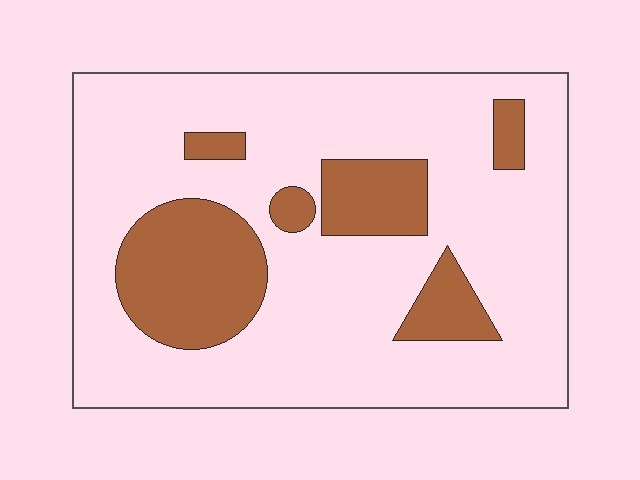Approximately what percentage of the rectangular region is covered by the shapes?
Approximately 20%.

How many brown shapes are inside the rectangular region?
6.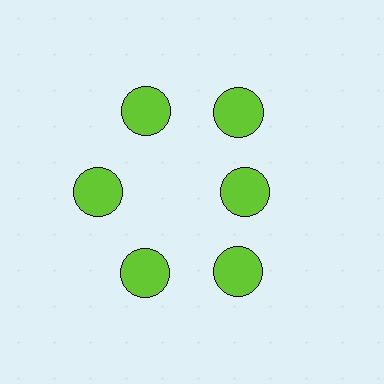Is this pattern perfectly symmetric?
No. The 6 lime circles are arranged in a ring, but one element near the 3 o'clock position is pulled inward toward the center, breaking the 6-fold rotational symmetry.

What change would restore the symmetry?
The symmetry would be restored by moving it outward, back onto the ring so that all 6 circles sit at equal angles and equal distance from the center.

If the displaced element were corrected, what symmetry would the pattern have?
It would have 6-fold rotational symmetry — the pattern would map onto itself every 60 degrees.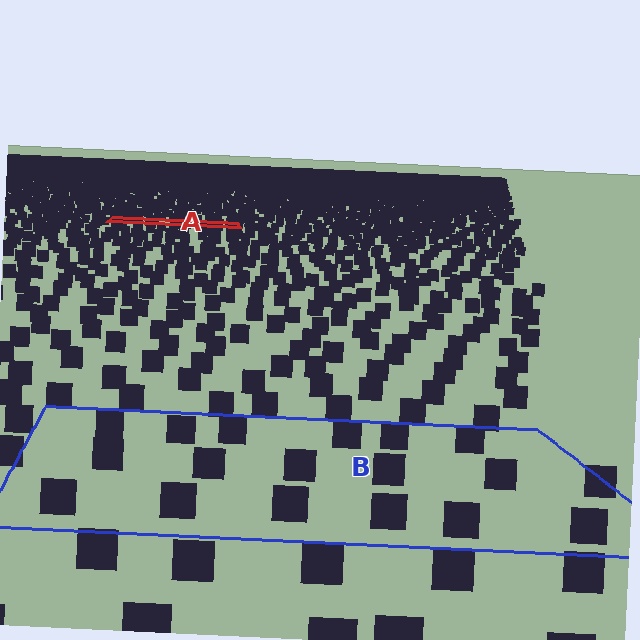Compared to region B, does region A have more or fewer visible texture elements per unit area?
Region A has more texture elements per unit area — they are packed more densely because it is farther away.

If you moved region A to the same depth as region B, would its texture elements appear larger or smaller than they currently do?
They would appear larger. At a closer depth, the same texture elements are projected at a bigger on-screen size.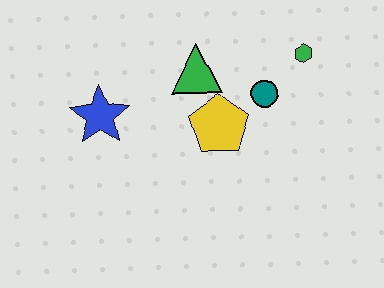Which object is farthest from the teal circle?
The blue star is farthest from the teal circle.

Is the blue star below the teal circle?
Yes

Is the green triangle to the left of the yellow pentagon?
Yes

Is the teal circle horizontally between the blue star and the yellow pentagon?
No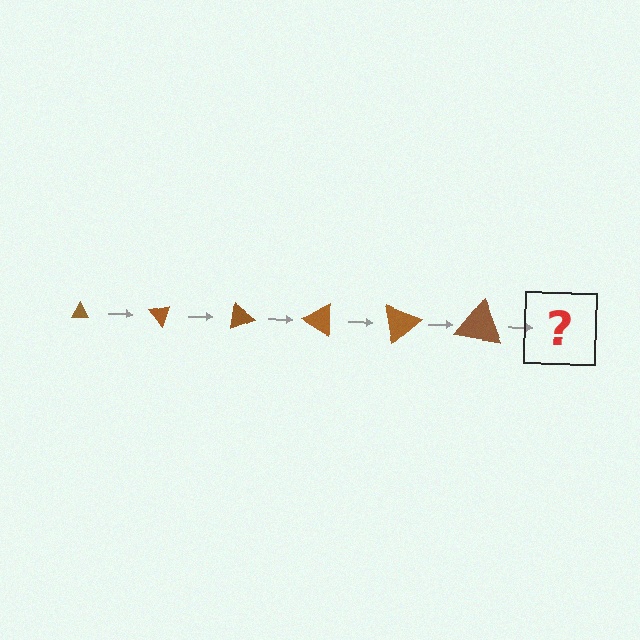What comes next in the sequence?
The next element should be a triangle, larger than the previous one and rotated 300 degrees from the start.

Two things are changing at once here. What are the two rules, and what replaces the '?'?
The two rules are that the triangle grows larger each step and it rotates 50 degrees each step. The '?' should be a triangle, larger than the previous one and rotated 300 degrees from the start.